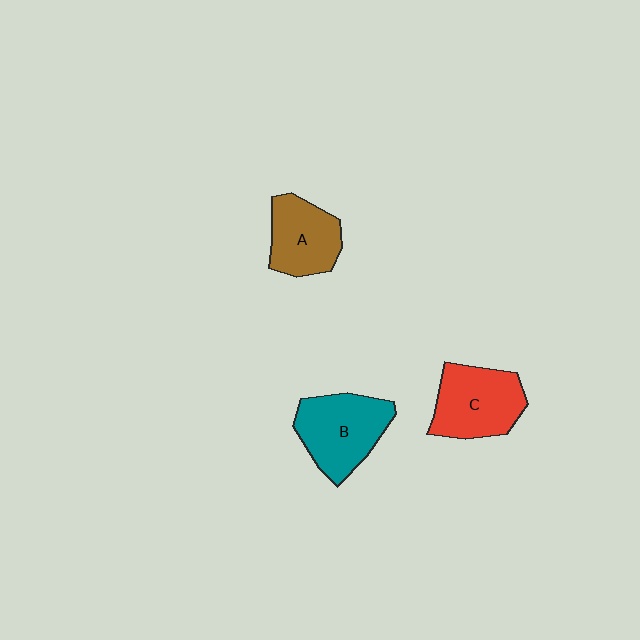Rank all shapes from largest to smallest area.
From largest to smallest: B (teal), C (red), A (brown).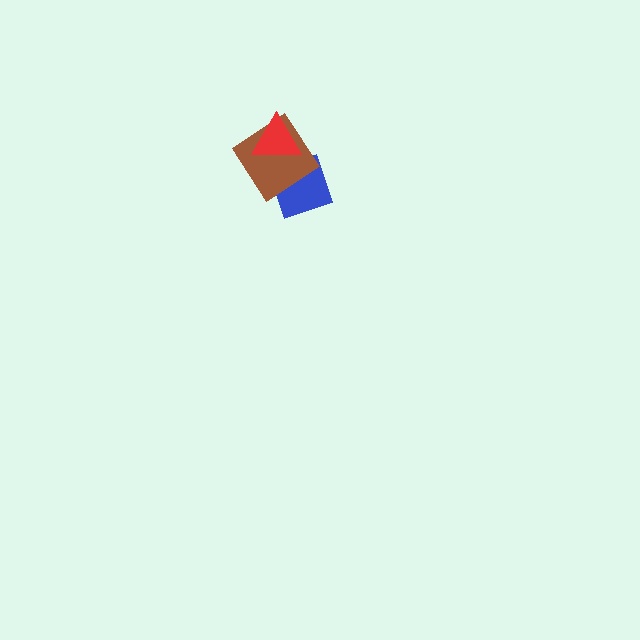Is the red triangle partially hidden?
No, no other shape covers it.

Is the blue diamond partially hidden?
Yes, it is partially covered by another shape.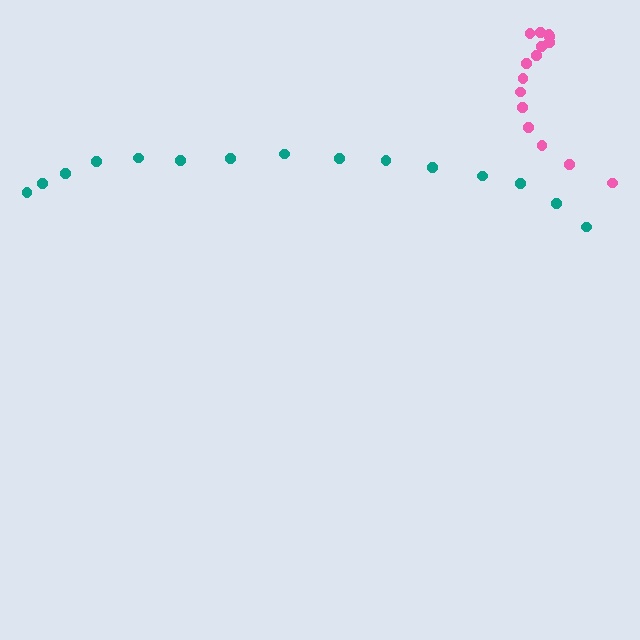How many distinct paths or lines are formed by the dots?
There are 2 distinct paths.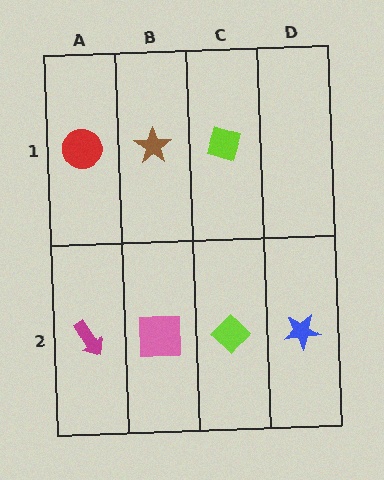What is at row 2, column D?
A blue star.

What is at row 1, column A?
A red circle.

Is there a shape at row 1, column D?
No, that cell is empty.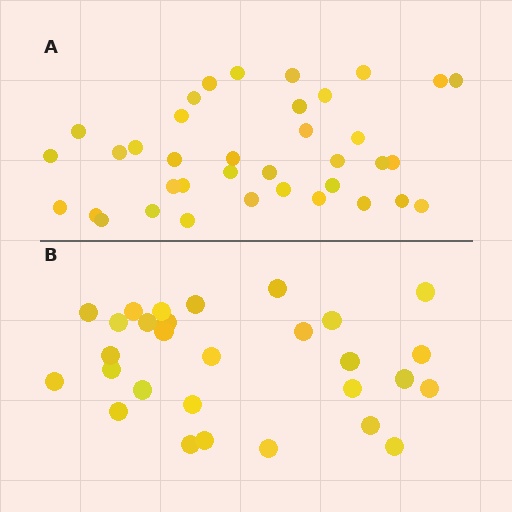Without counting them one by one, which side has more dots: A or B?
Region A (the top region) has more dots.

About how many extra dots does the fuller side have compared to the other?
Region A has roughly 8 or so more dots than region B.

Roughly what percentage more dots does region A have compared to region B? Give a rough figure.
About 30% more.